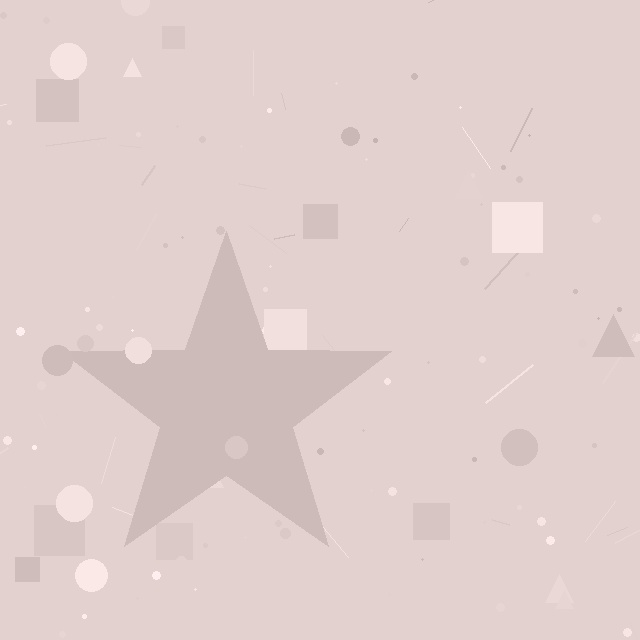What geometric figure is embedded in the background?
A star is embedded in the background.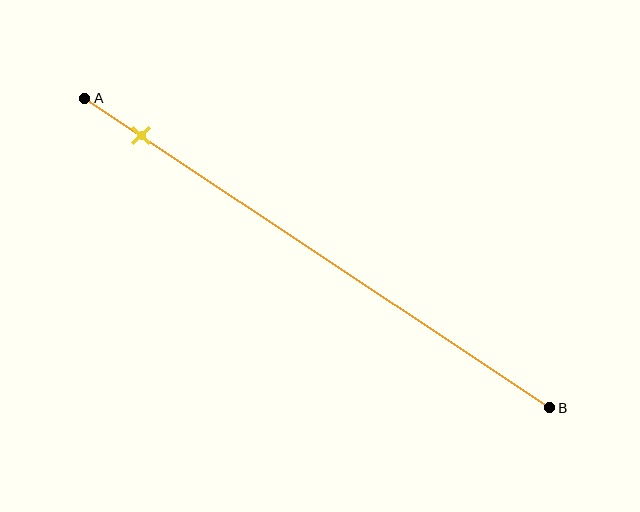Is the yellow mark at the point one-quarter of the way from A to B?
No, the mark is at about 10% from A, not at the 25% one-quarter point.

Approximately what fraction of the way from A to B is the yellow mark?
The yellow mark is approximately 10% of the way from A to B.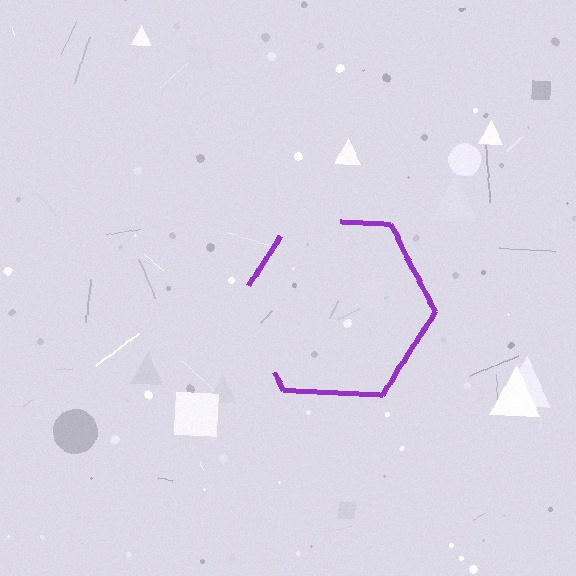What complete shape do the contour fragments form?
The contour fragments form a hexagon.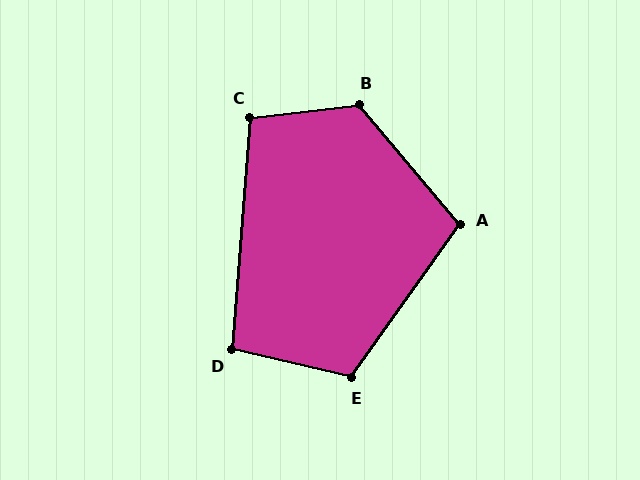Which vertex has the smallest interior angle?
D, at approximately 98 degrees.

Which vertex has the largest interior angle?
B, at approximately 123 degrees.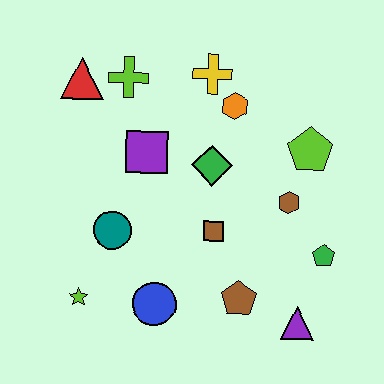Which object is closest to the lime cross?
The red triangle is closest to the lime cross.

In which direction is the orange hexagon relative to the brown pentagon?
The orange hexagon is above the brown pentagon.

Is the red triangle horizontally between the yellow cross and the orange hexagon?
No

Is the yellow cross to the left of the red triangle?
No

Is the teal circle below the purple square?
Yes